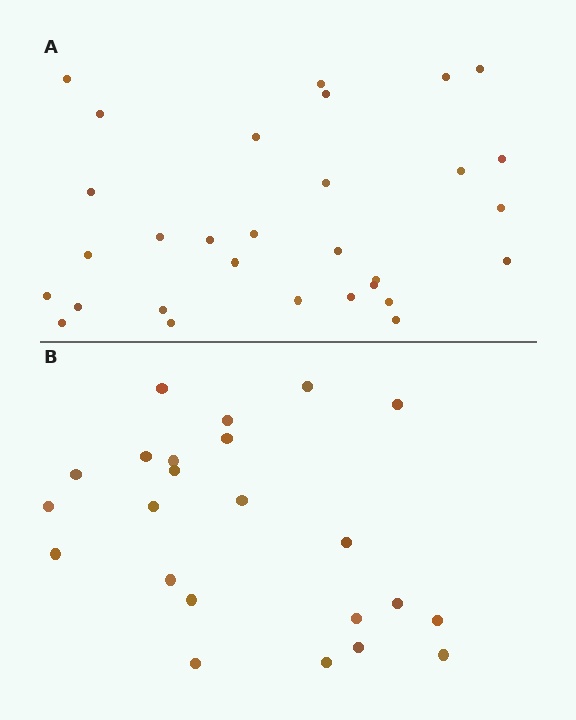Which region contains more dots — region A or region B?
Region A (the top region) has more dots.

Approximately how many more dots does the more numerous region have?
Region A has roughly 8 or so more dots than region B.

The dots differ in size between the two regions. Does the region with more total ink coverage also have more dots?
No. Region B has more total ink coverage because its dots are larger, but region A actually contains more individual dots. Total area can be misleading — the number of items is what matters here.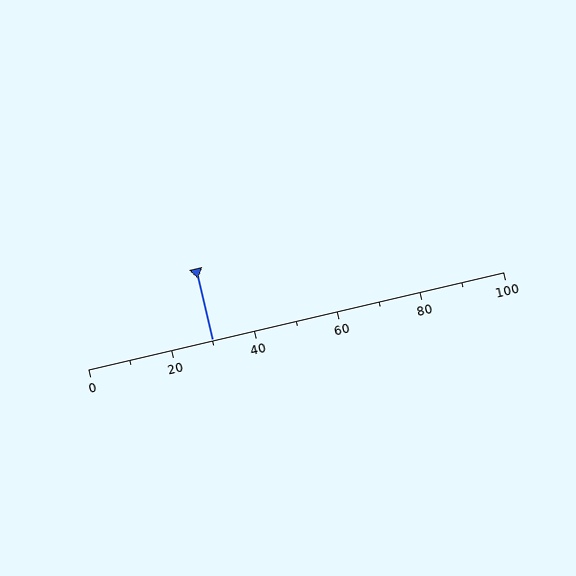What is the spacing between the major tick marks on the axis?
The major ticks are spaced 20 apart.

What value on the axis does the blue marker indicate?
The marker indicates approximately 30.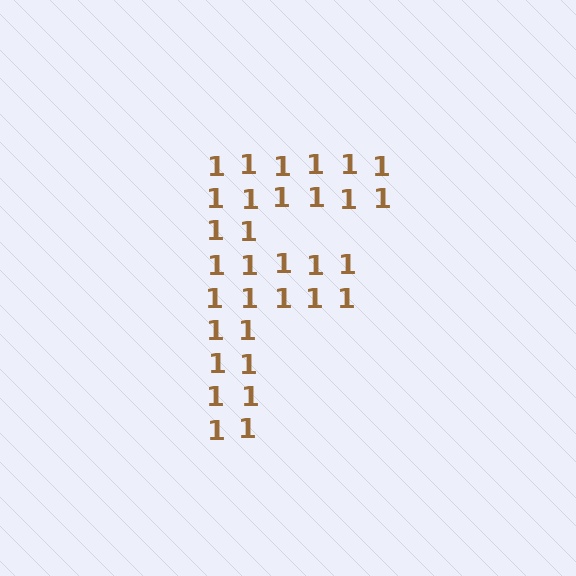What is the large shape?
The large shape is the letter F.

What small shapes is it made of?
It is made of small digit 1's.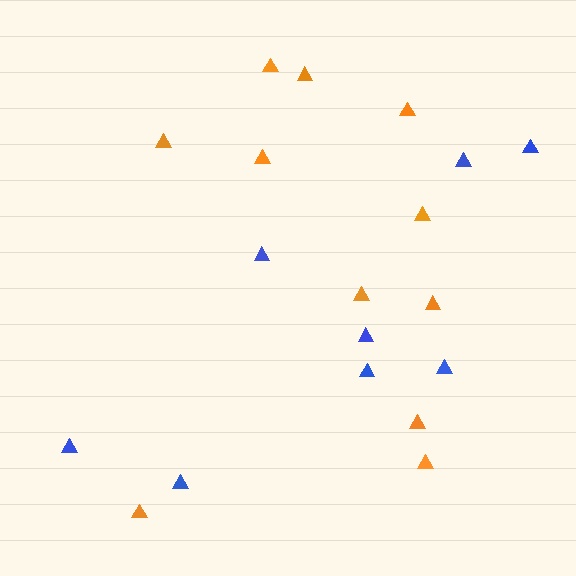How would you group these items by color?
There are 2 groups: one group of blue triangles (8) and one group of orange triangles (11).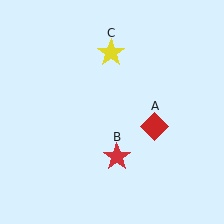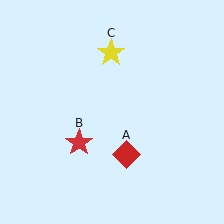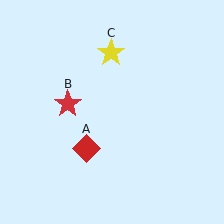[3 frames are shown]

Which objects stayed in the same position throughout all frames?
Yellow star (object C) remained stationary.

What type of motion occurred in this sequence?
The red diamond (object A), red star (object B) rotated clockwise around the center of the scene.